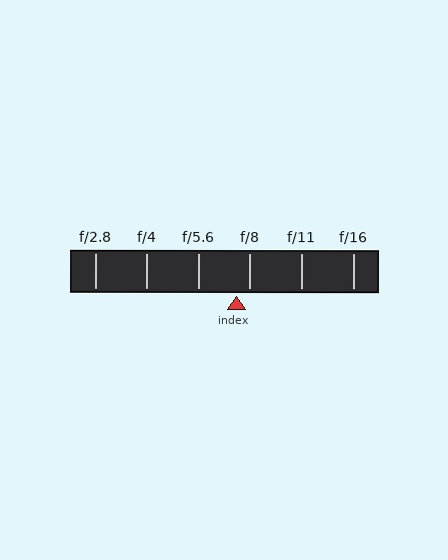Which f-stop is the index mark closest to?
The index mark is closest to f/8.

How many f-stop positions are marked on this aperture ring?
There are 6 f-stop positions marked.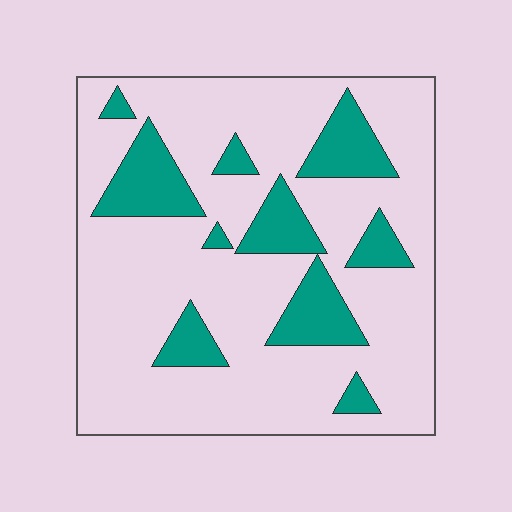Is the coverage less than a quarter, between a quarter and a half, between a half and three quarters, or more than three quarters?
Less than a quarter.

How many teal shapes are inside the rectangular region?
10.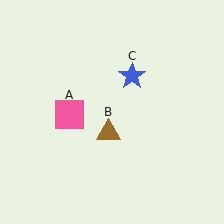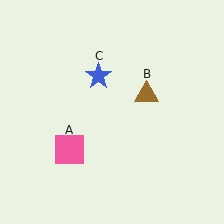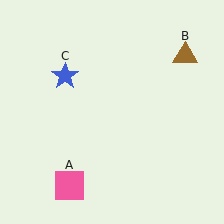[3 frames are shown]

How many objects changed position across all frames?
3 objects changed position: pink square (object A), brown triangle (object B), blue star (object C).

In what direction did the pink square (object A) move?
The pink square (object A) moved down.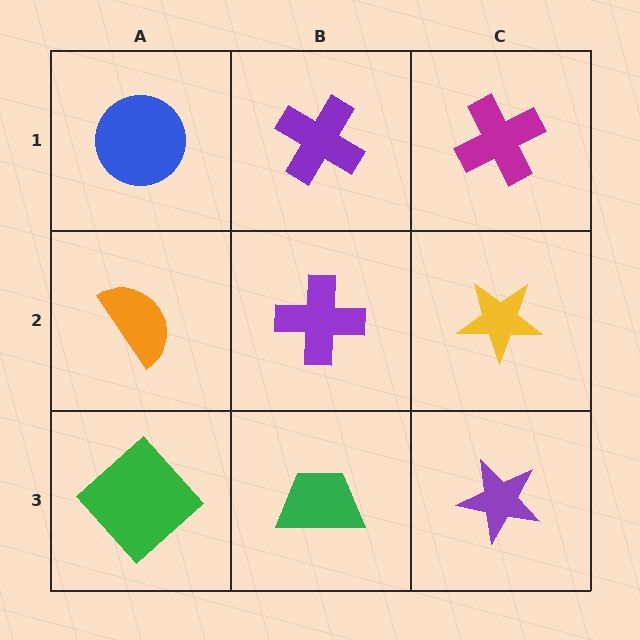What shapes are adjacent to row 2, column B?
A purple cross (row 1, column B), a green trapezoid (row 3, column B), an orange semicircle (row 2, column A), a yellow star (row 2, column C).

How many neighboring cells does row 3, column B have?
3.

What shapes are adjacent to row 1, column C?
A yellow star (row 2, column C), a purple cross (row 1, column B).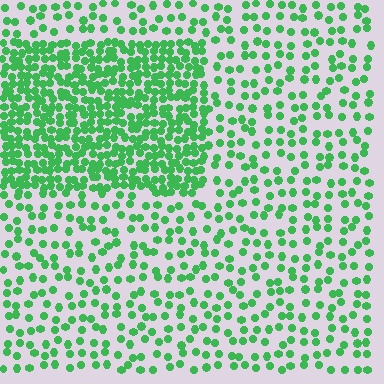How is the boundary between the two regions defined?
The boundary is defined by a change in element density (approximately 2.5x ratio). All elements are the same color, size, and shape.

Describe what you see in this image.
The image contains small green elements arranged at two different densities. A rectangle-shaped region is visible where the elements are more densely packed than the surrounding area.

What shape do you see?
I see a rectangle.